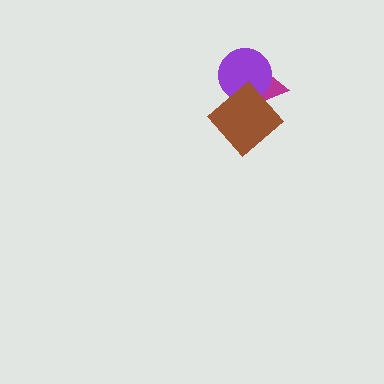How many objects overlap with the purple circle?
2 objects overlap with the purple circle.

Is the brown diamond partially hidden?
No, no other shape covers it.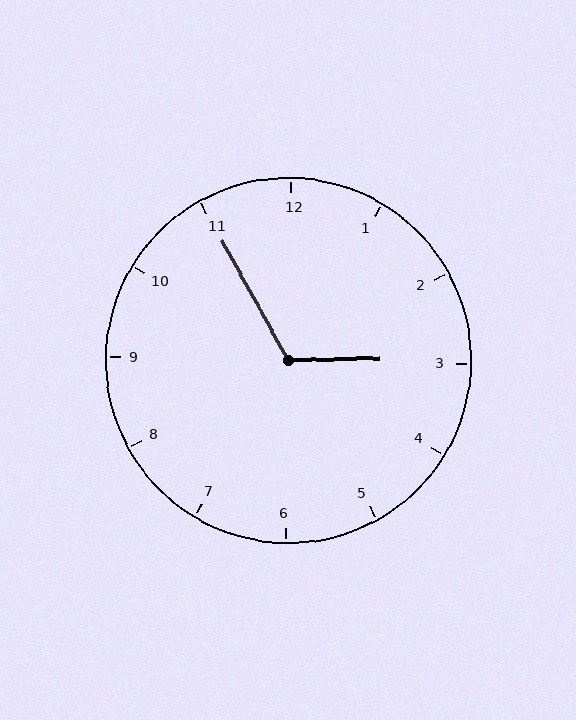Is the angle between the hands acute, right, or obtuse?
It is obtuse.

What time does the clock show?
2:55.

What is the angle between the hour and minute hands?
Approximately 118 degrees.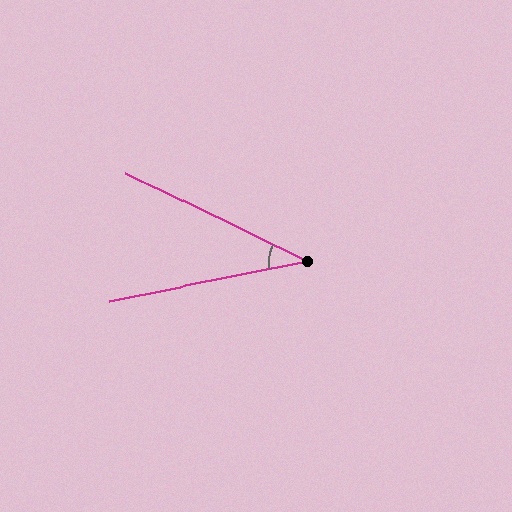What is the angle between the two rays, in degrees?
Approximately 37 degrees.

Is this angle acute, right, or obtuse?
It is acute.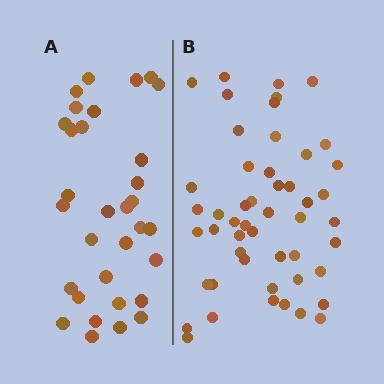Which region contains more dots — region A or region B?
Region B (the right region) has more dots.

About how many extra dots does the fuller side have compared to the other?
Region B has approximately 20 more dots than region A.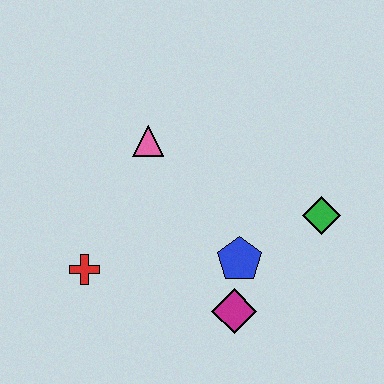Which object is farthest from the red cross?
The green diamond is farthest from the red cross.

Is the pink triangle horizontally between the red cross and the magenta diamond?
Yes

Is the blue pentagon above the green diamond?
No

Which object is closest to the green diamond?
The blue pentagon is closest to the green diamond.